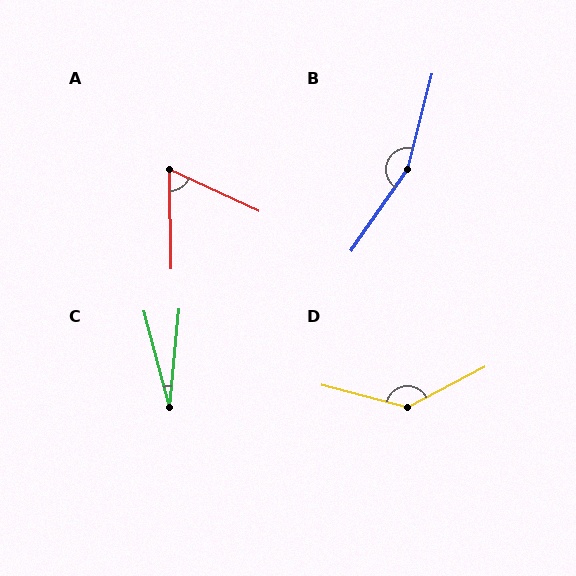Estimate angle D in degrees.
Approximately 138 degrees.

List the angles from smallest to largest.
C (21°), A (64°), D (138°), B (160°).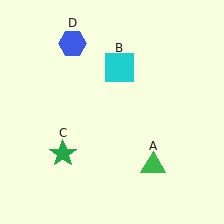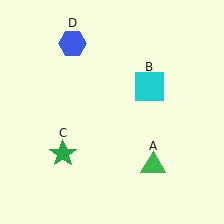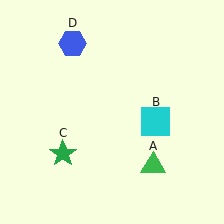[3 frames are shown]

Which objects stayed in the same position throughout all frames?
Green triangle (object A) and green star (object C) and blue hexagon (object D) remained stationary.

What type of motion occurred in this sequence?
The cyan square (object B) rotated clockwise around the center of the scene.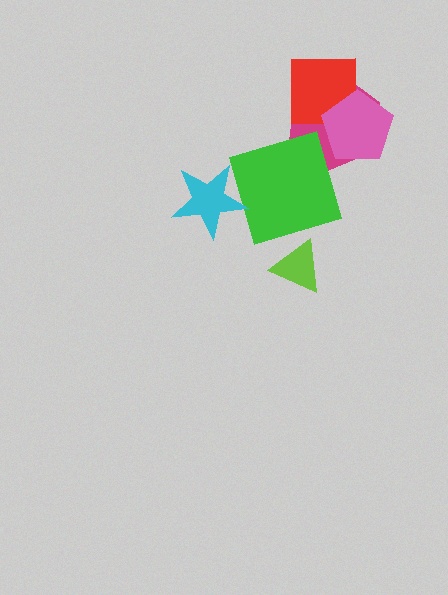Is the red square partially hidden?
Yes, it is partially covered by another shape.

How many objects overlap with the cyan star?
0 objects overlap with the cyan star.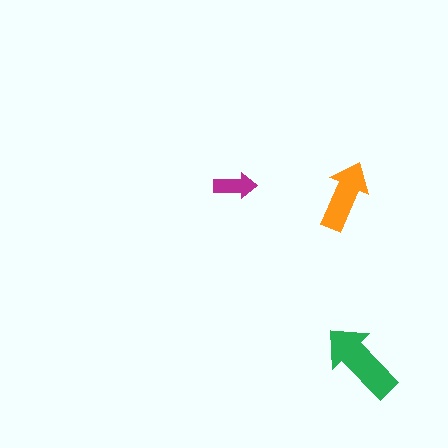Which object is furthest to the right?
The green arrow is rightmost.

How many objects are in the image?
There are 3 objects in the image.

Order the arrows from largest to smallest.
the green one, the orange one, the magenta one.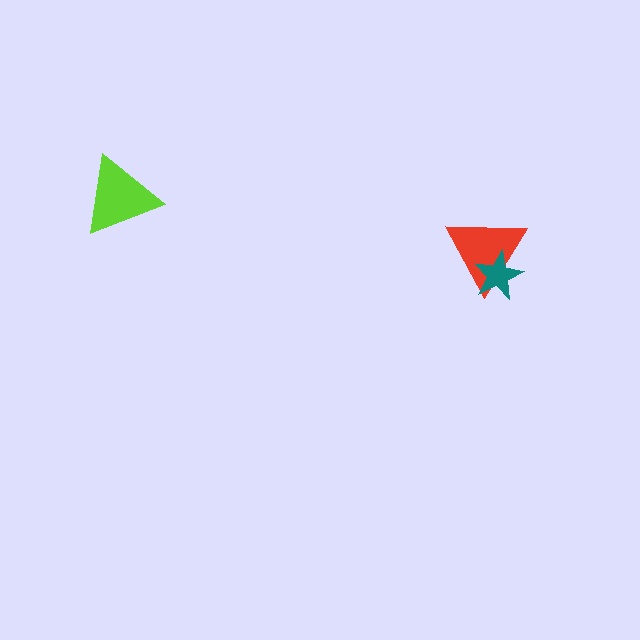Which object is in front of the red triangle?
The teal star is in front of the red triangle.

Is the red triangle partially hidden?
Yes, it is partially covered by another shape.